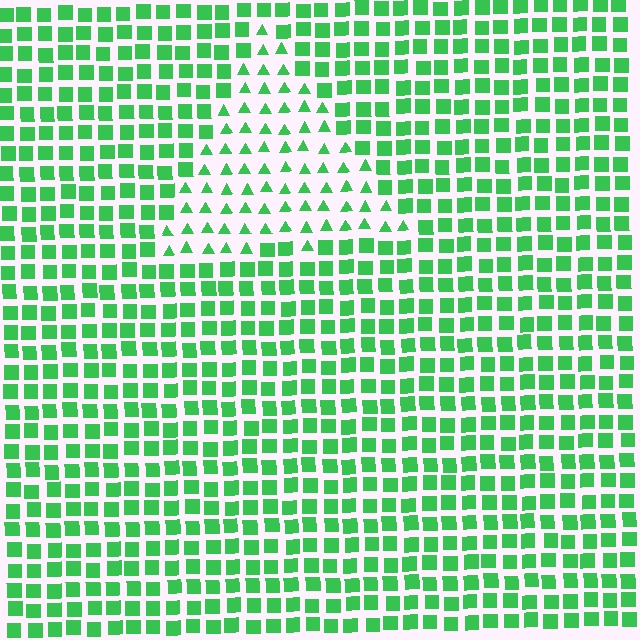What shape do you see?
I see a triangle.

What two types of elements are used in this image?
The image uses triangles inside the triangle region and squares outside it.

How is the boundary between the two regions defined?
The boundary is defined by a change in element shape: triangles inside vs. squares outside. All elements share the same color and spacing.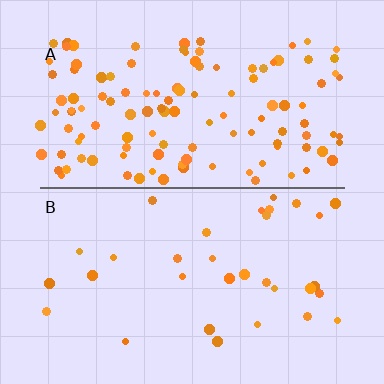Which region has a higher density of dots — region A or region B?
A (the top).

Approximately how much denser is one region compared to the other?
Approximately 3.7× — region A over region B.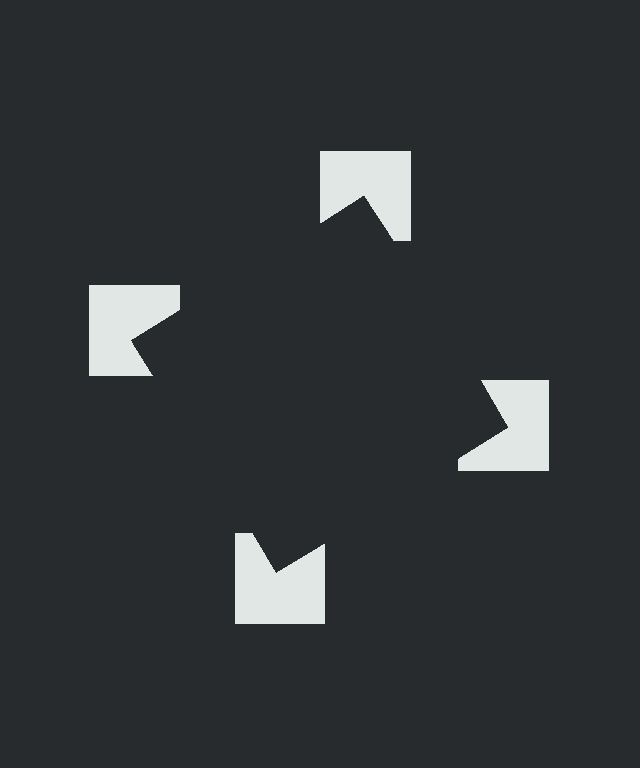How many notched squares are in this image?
There are 4 — one at each vertex of the illusory square.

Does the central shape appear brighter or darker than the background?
It typically appears slightly darker than the background, even though no actual brightness change is drawn.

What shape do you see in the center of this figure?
An illusory square — its edges are inferred from the aligned wedge cuts in the notched squares, not physically drawn.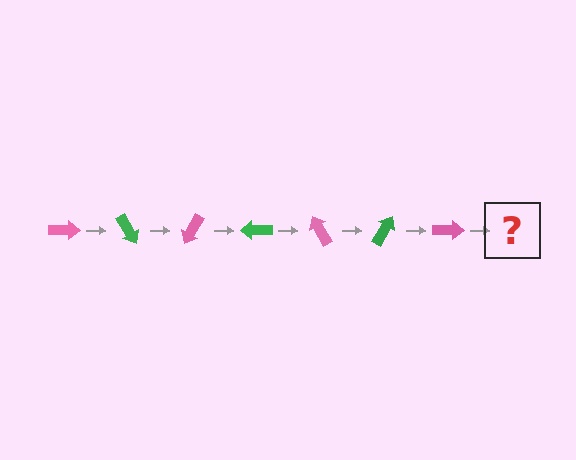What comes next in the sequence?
The next element should be a green arrow, rotated 420 degrees from the start.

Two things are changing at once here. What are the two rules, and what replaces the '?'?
The two rules are that it rotates 60 degrees each step and the color cycles through pink and green. The '?' should be a green arrow, rotated 420 degrees from the start.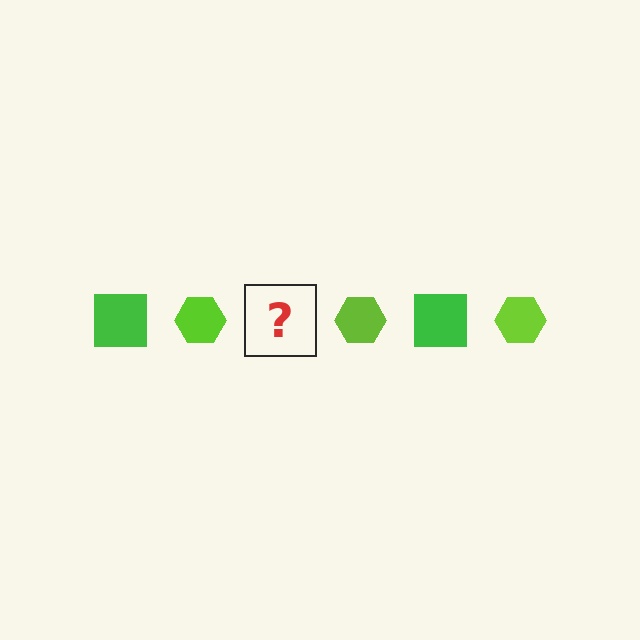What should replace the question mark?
The question mark should be replaced with a green square.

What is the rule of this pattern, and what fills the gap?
The rule is that the pattern alternates between green square and lime hexagon. The gap should be filled with a green square.